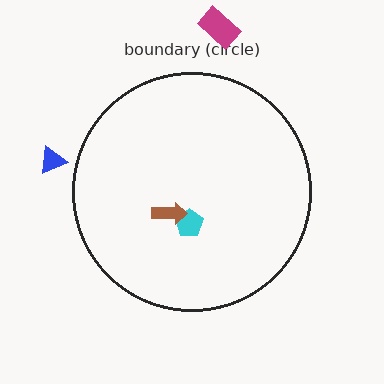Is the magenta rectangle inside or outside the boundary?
Outside.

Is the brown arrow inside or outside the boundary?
Inside.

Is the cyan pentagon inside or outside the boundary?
Inside.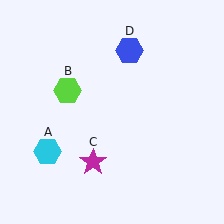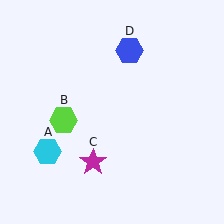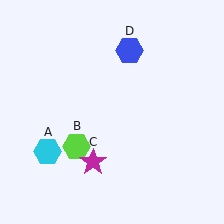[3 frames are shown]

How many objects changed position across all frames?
1 object changed position: lime hexagon (object B).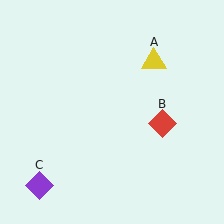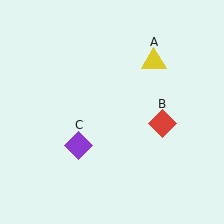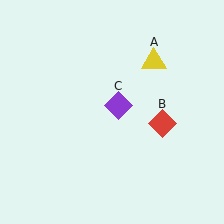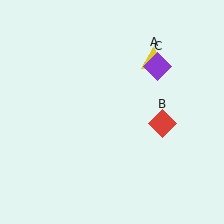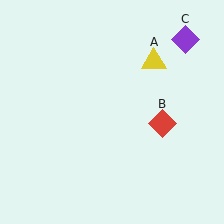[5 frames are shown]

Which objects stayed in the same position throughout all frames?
Yellow triangle (object A) and red diamond (object B) remained stationary.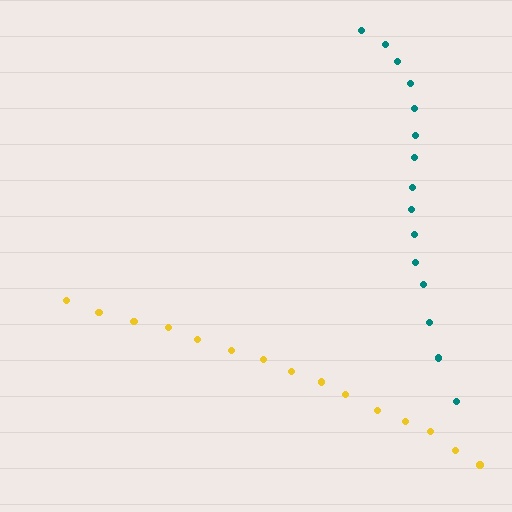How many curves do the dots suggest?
There are 2 distinct paths.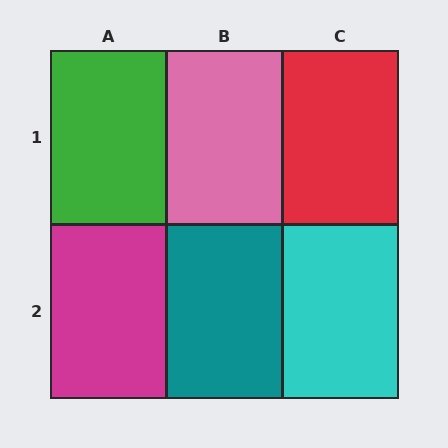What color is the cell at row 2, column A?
Magenta.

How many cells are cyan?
1 cell is cyan.